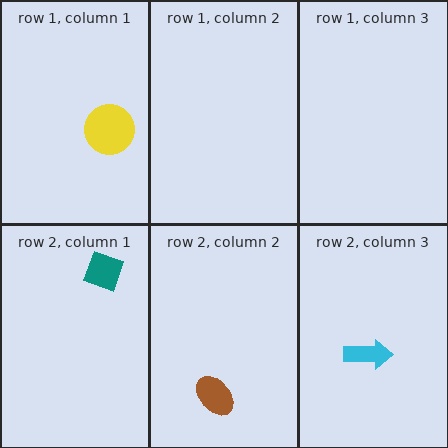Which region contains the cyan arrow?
The row 2, column 3 region.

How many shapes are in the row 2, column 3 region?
1.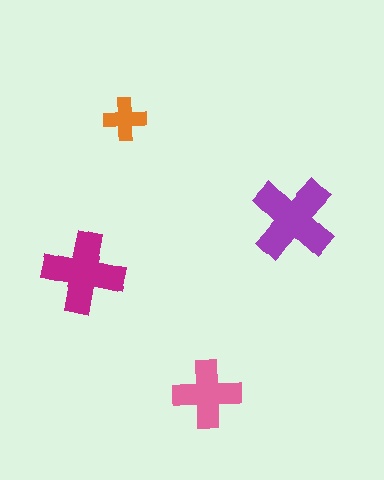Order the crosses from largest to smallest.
the purple one, the magenta one, the pink one, the orange one.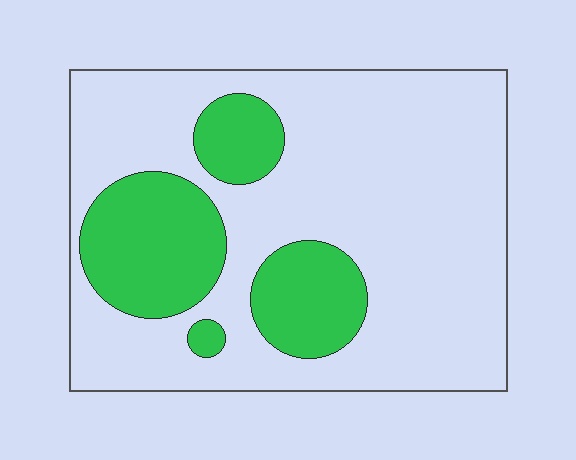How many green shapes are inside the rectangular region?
4.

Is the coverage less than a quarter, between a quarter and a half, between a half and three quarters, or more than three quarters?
Between a quarter and a half.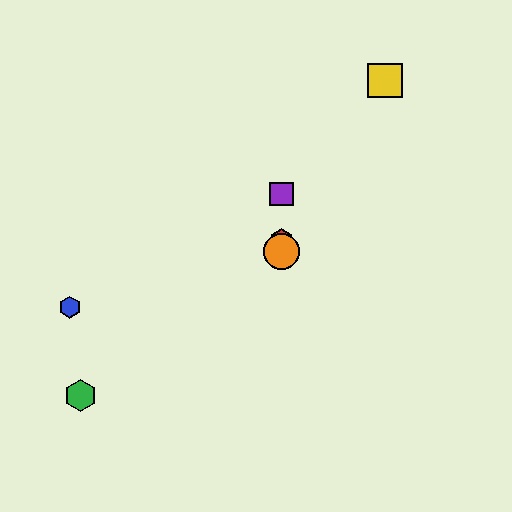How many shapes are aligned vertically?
3 shapes (the red hexagon, the purple square, the orange circle) are aligned vertically.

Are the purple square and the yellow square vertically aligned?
No, the purple square is at x≈282 and the yellow square is at x≈385.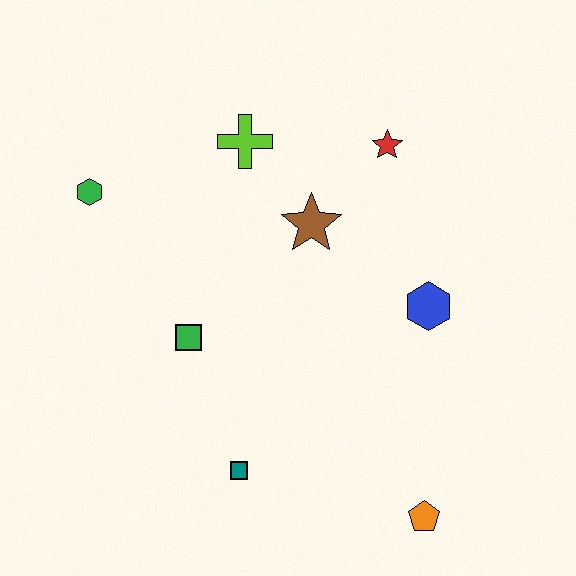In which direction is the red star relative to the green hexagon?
The red star is to the right of the green hexagon.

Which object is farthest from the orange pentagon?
The green hexagon is farthest from the orange pentagon.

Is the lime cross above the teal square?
Yes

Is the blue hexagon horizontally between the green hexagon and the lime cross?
No